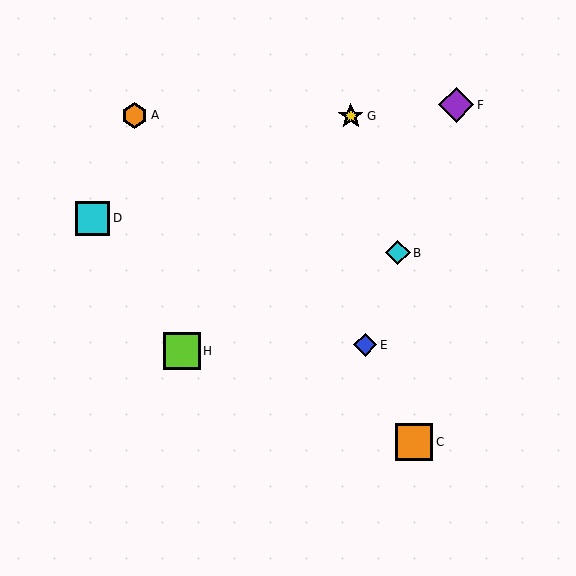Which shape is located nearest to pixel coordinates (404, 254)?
The cyan diamond (labeled B) at (398, 253) is nearest to that location.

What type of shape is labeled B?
Shape B is a cyan diamond.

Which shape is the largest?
The orange square (labeled C) is the largest.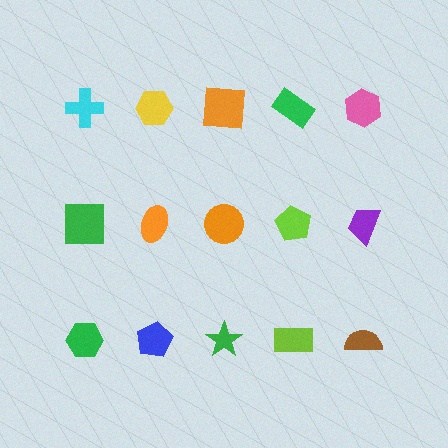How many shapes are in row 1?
5 shapes.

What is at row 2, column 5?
A purple trapezoid.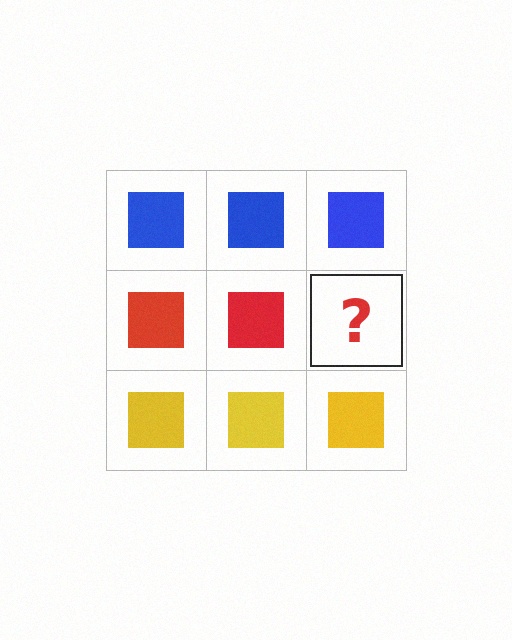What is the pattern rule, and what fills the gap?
The rule is that each row has a consistent color. The gap should be filled with a red square.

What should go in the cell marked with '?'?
The missing cell should contain a red square.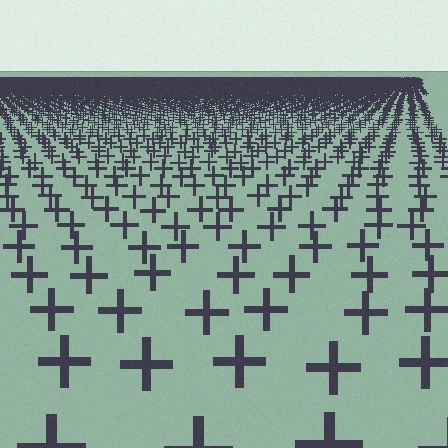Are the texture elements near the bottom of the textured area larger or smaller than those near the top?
Larger. Near the bottom, elements are closer to the viewer and appear at a bigger on-screen size.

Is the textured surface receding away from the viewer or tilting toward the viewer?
The surface is receding away from the viewer. Texture elements get smaller and denser toward the top.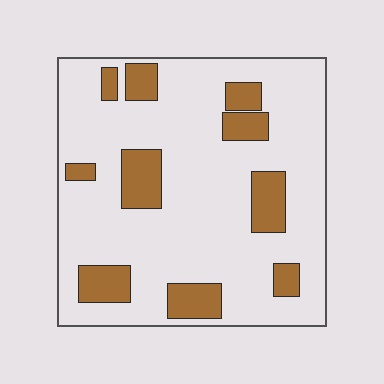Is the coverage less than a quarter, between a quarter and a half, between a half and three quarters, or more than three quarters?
Less than a quarter.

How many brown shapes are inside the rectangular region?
10.